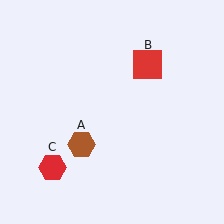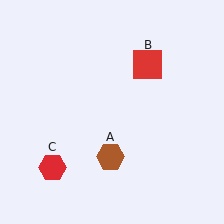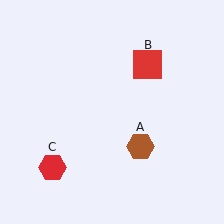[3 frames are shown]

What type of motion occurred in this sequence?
The brown hexagon (object A) rotated counterclockwise around the center of the scene.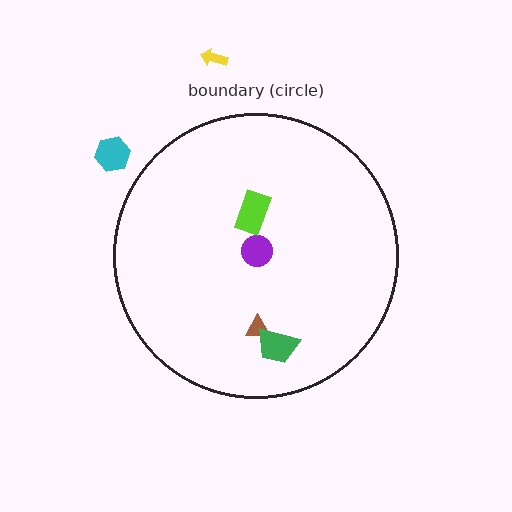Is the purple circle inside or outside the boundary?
Inside.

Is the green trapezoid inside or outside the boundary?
Inside.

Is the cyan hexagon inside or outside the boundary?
Outside.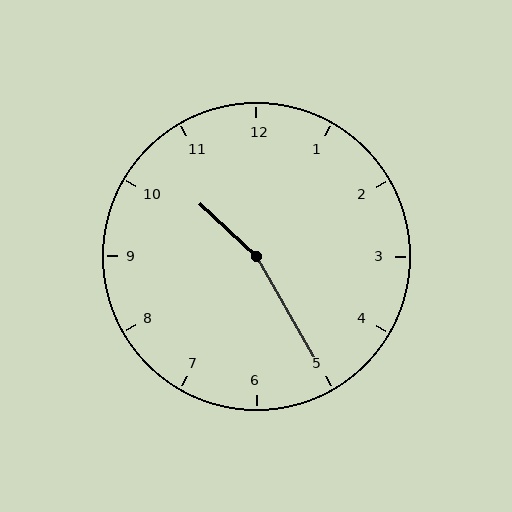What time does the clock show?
10:25.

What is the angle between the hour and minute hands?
Approximately 162 degrees.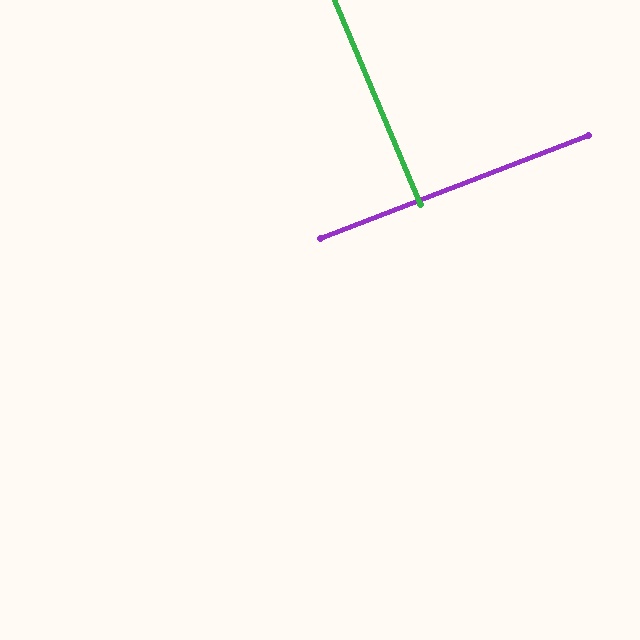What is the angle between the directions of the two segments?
Approximately 88 degrees.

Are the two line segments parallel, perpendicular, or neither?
Perpendicular — they meet at approximately 88°.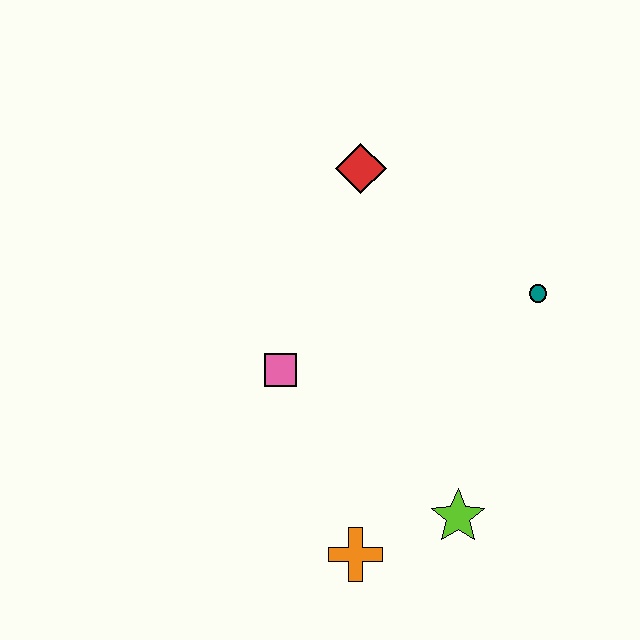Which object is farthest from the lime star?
The red diamond is farthest from the lime star.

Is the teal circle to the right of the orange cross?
Yes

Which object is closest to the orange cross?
The lime star is closest to the orange cross.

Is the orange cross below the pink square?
Yes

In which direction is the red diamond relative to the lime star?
The red diamond is above the lime star.